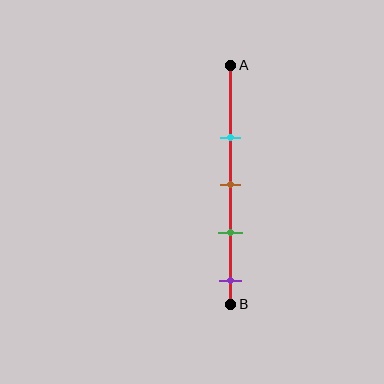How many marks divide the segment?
There are 4 marks dividing the segment.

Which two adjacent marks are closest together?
The brown and green marks are the closest adjacent pair.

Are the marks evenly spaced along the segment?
Yes, the marks are approximately evenly spaced.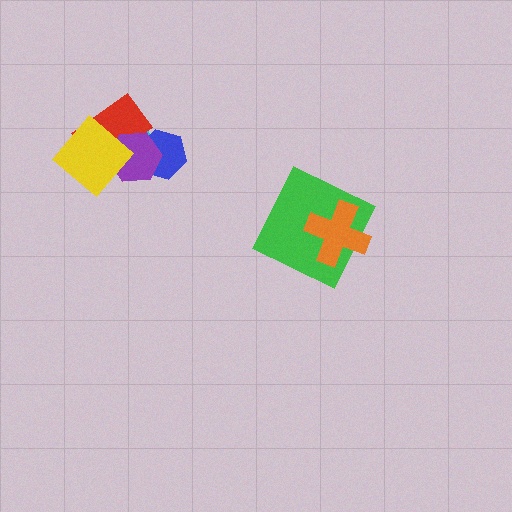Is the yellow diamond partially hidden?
No, no other shape covers it.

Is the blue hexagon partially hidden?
Yes, it is partially covered by another shape.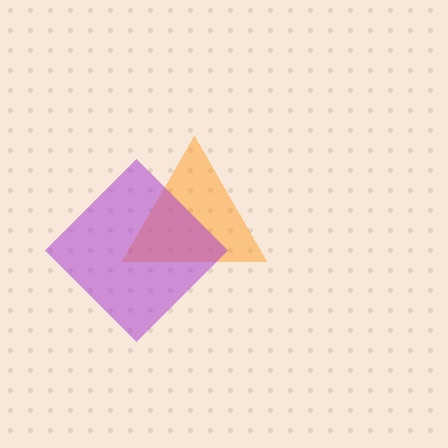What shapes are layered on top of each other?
The layered shapes are: an orange triangle, a purple diamond.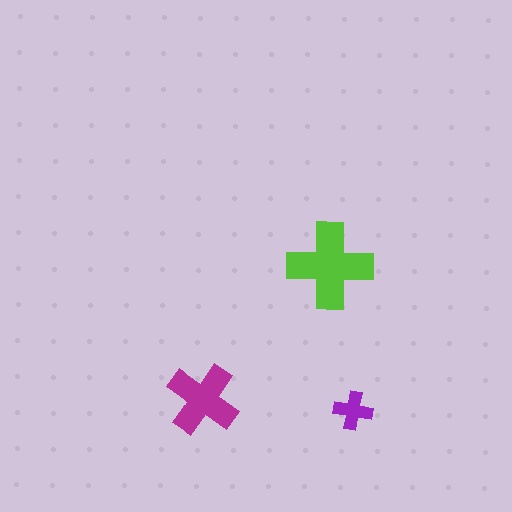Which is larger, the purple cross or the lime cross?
The lime one.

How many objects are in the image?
There are 3 objects in the image.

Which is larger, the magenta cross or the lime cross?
The lime one.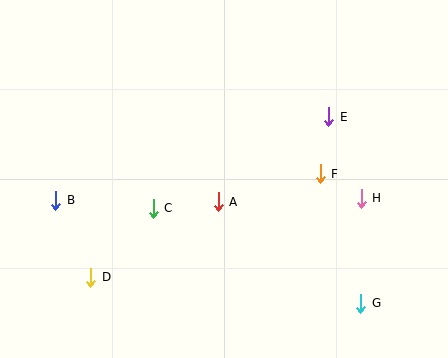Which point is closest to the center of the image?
Point A at (218, 202) is closest to the center.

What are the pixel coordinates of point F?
Point F is at (320, 174).